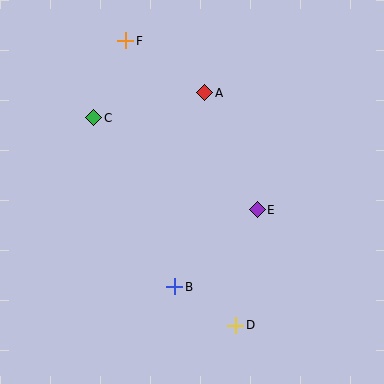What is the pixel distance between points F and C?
The distance between F and C is 83 pixels.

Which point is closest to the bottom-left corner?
Point B is closest to the bottom-left corner.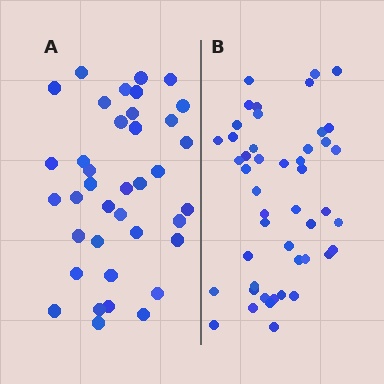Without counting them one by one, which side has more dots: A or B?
Region B (the right region) has more dots.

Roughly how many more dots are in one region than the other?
Region B has roughly 8 or so more dots than region A.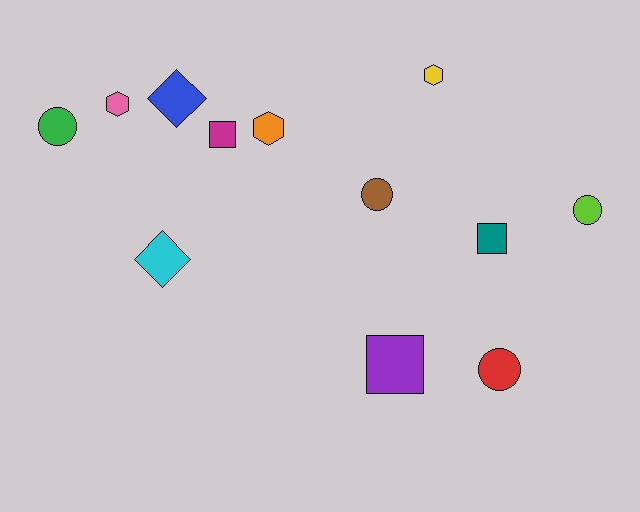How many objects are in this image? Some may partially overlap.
There are 12 objects.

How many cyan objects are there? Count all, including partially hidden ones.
There is 1 cyan object.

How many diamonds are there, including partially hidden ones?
There are 2 diamonds.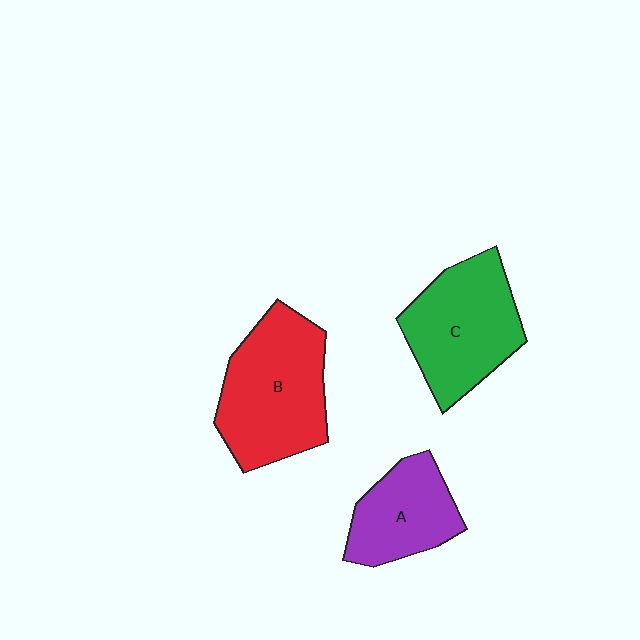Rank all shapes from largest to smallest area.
From largest to smallest: B (red), C (green), A (purple).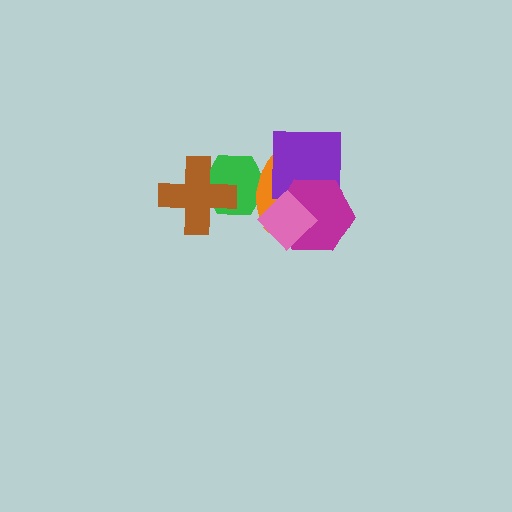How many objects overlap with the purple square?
2 objects overlap with the purple square.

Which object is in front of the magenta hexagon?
The pink diamond is in front of the magenta hexagon.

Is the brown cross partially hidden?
No, no other shape covers it.